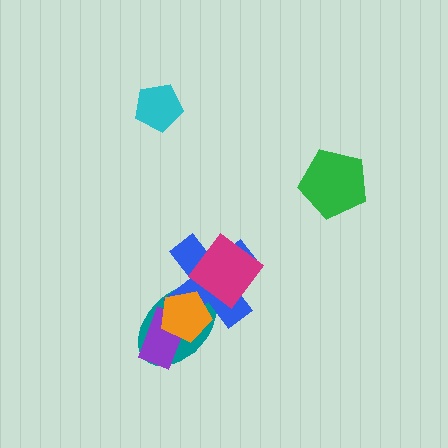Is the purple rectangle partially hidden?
Yes, it is partially covered by another shape.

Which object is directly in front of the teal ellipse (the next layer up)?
The blue cross is directly in front of the teal ellipse.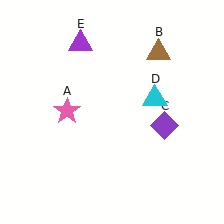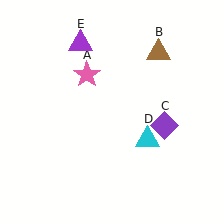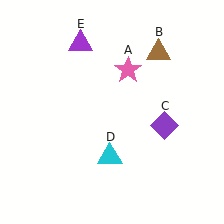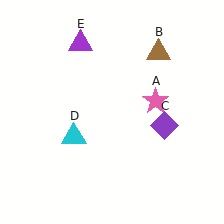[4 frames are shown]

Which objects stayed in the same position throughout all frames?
Brown triangle (object B) and purple diamond (object C) and purple triangle (object E) remained stationary.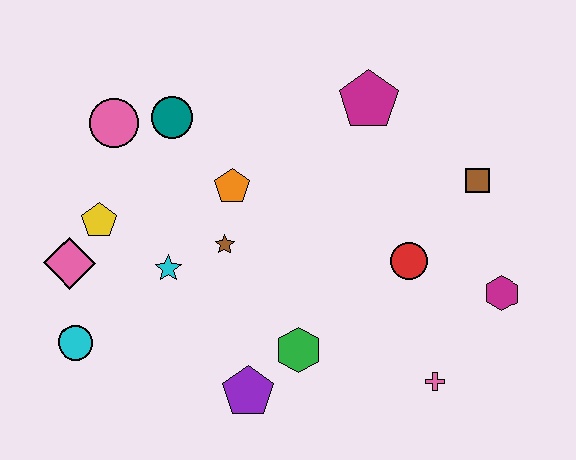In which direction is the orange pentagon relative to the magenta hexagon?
The orange pentagon is to the left of the magenta hexagon.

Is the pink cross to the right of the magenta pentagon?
Yes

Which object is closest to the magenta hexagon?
The red circle is closest to the magenta hexagon.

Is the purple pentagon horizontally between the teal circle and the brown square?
Yes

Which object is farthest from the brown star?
The magenta hexagon is farthest from the brown star.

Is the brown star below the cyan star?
No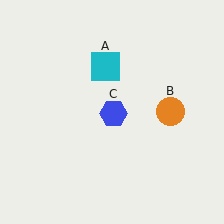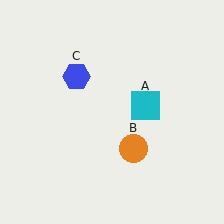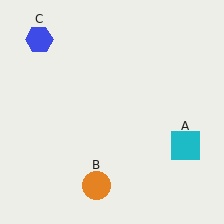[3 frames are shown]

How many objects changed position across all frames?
3 objects changed position: cyan square (object A), orange circle (object B), blue hexagon (object C).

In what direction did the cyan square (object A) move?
The cyan square (object A) moved down and to the right.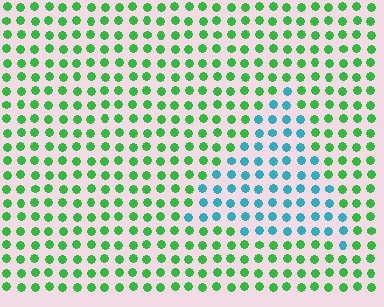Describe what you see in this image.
The image is filled with small green elements in a uniform arrangement. A triangle-shaped region is visible where the elements are tinted to a slightly different hue, forming a subtle color boundary.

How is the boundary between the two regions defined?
The boundary is defined purely by a slight shift in hue (about 60 degrees). Spacing, size, and orientation are identical on both sides.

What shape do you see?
I see a triangle.